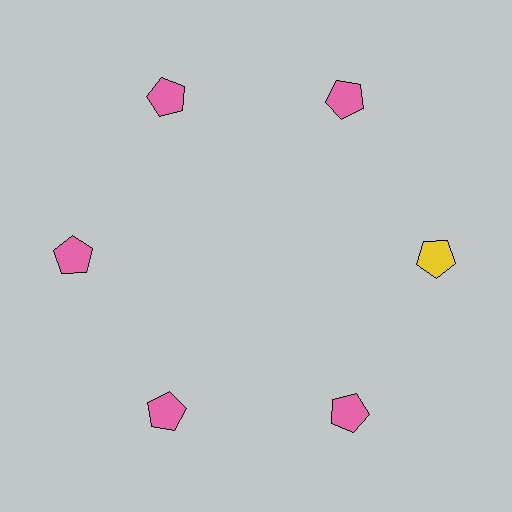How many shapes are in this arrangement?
There are 6 shapes arranged in a ring pattern.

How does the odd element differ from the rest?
It has a different color: yellow instead of pink.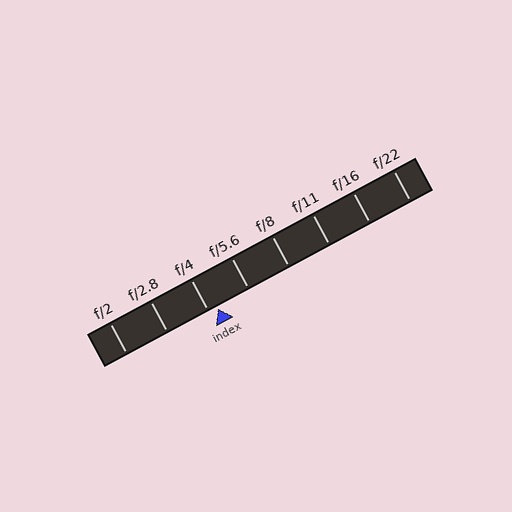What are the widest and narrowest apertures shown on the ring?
The widest aperture shown is f/2 and the narrowest is f/22.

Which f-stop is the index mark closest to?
The index mark is closest to f/4.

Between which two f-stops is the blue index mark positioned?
The index mark is between f/4 and f/5.6.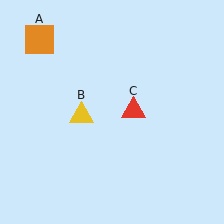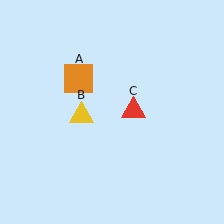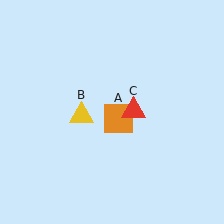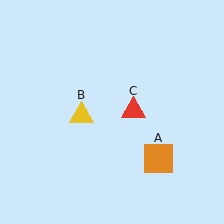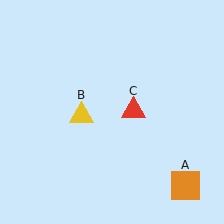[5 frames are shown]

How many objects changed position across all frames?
1 object changed position: orange square (object A).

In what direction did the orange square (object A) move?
The orange square (object A) moved down and to the right.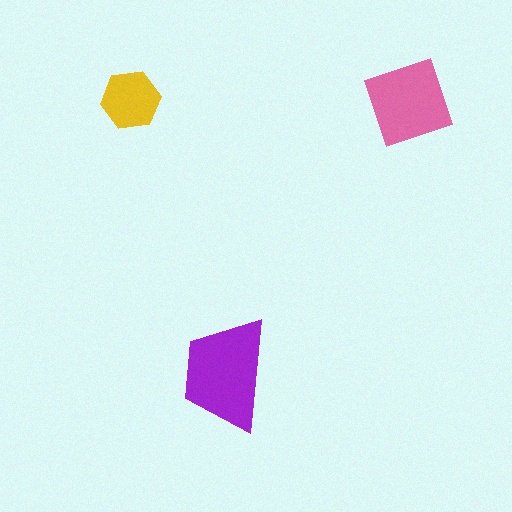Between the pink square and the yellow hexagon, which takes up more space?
The pink square.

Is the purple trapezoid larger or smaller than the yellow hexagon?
Larger.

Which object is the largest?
The purple trapezoid.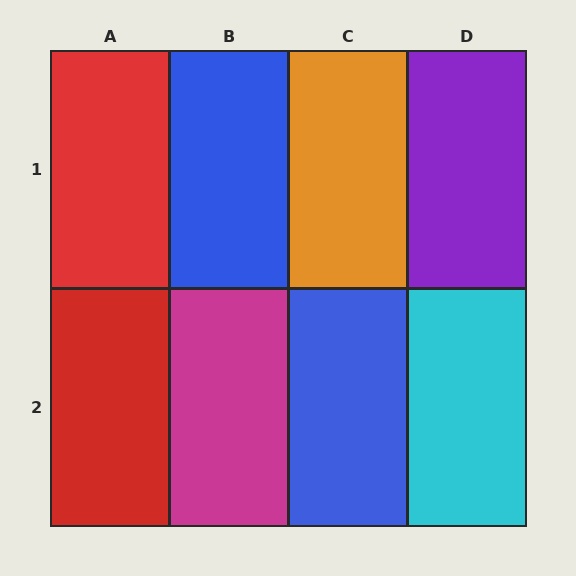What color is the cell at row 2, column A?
Red.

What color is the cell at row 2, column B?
Magenta.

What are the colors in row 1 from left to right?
Red, blue, orange, purple.